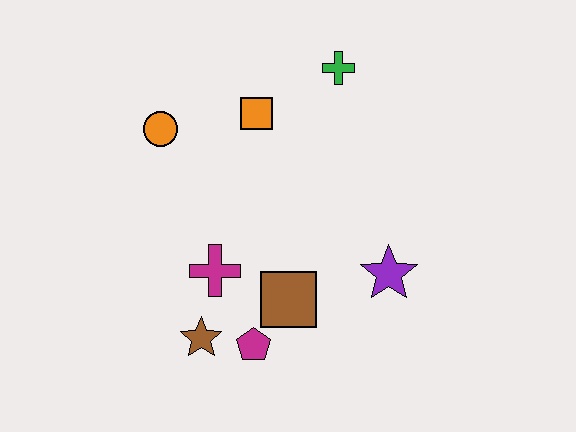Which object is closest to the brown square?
The magenta pentagon is closest to the brown square.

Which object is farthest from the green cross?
The brown star is farthest from the green cross.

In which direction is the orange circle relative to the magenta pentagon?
The orange circle is above the magenta pentagon.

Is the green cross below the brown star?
No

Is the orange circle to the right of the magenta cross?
No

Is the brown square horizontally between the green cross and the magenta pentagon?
Yes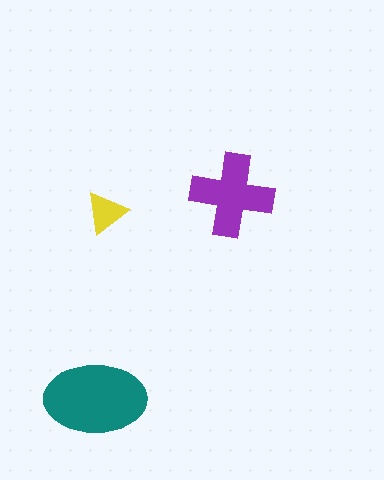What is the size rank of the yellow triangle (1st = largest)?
3rd.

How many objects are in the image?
There are 3 objects in the image.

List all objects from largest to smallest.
The teal ellipse, the purple cross, the yellow triangle.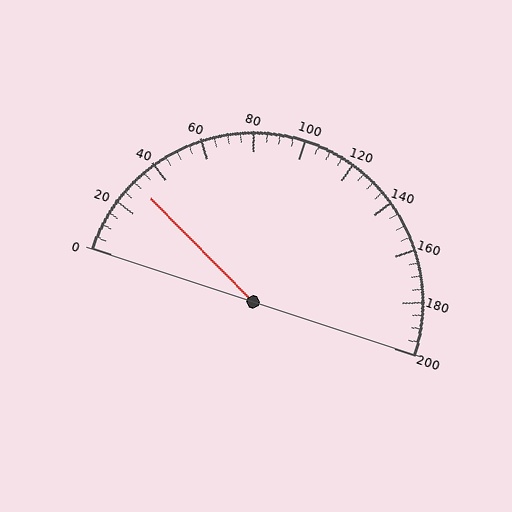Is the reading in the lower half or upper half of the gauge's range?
The reading is in the lower half of the range (0 to 200).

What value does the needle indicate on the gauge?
The needle indicates approximately 30.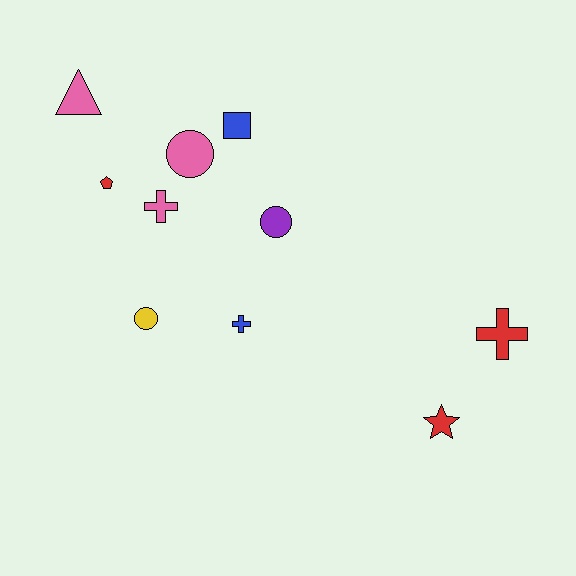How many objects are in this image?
There are 10 objects.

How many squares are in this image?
There is 1 square.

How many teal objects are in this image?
There are no teal objects.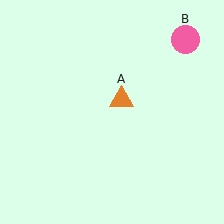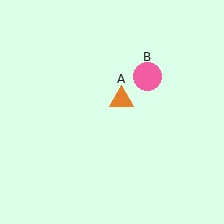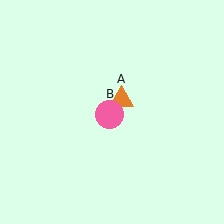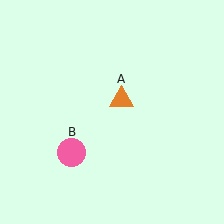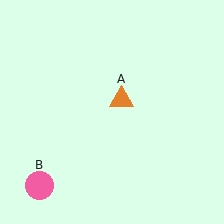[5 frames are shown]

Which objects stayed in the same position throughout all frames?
Orange triangle (object A) remained stationary.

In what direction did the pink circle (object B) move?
The pink circle (object B) moved down and to the left.